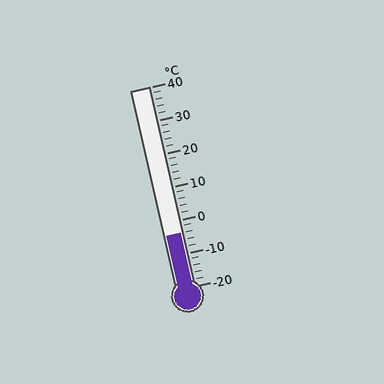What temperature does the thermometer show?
The thermometer shows approximately -4°C.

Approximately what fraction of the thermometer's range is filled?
The thermometer is filled to approximately 25% of its range.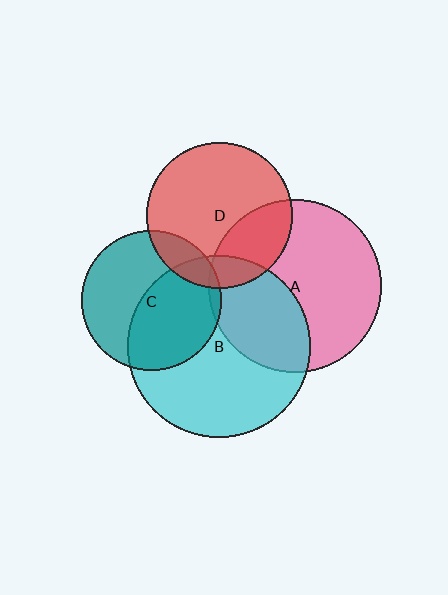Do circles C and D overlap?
Yes.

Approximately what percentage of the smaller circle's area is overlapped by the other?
Approximately 15%.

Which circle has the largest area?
Circle B (cyan).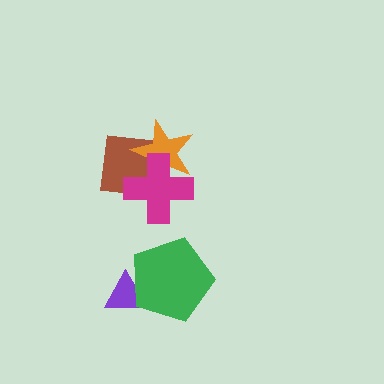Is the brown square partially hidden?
Yes, it is partially covered by another shape.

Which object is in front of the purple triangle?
The green pentagon is in front of the purple triangle.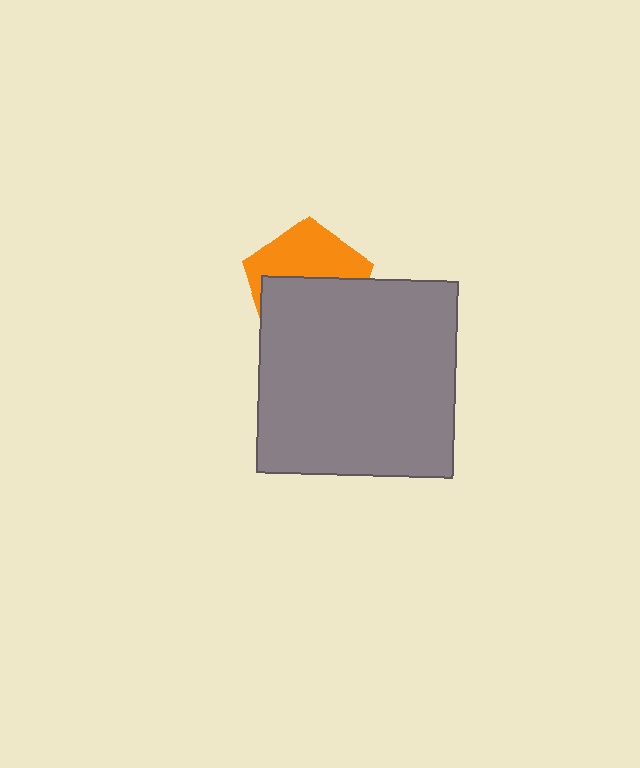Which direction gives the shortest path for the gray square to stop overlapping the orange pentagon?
Moving down gives the shortest separation.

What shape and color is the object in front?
The object in front is a gray square.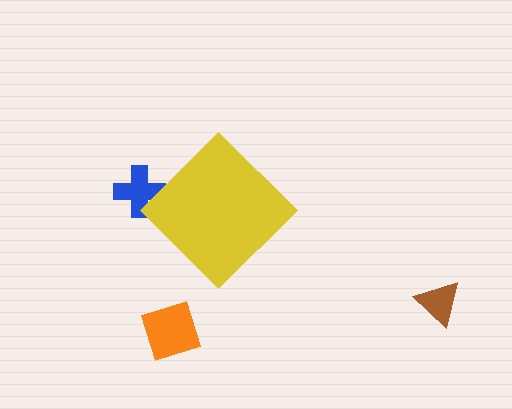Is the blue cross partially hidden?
Yes, the blue cross is partially hidden behind the yellow diamond.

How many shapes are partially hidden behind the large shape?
1 shape is partially hidden.